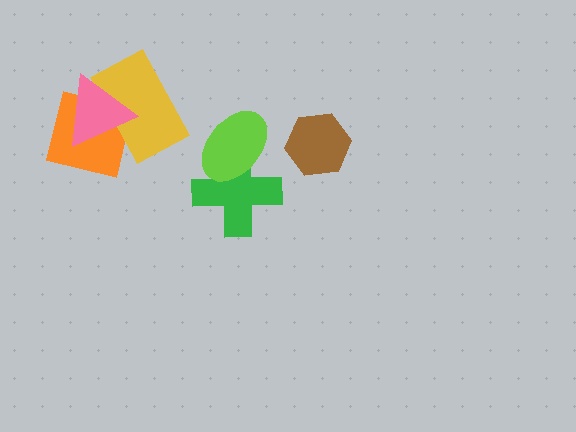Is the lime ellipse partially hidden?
No, no other shape covers it.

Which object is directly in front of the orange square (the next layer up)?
The yellow rectangle is directly in front of the orange square.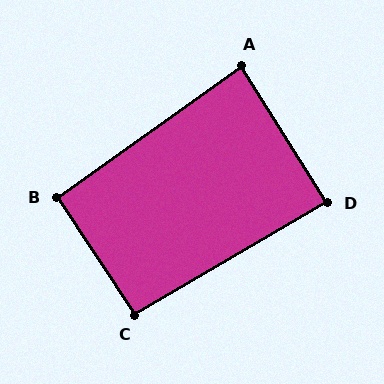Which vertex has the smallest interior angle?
A, at approximately 87 degrees.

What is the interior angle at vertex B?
Approximately 92 degrees (approximately right).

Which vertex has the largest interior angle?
C, at approximately 93 degrees.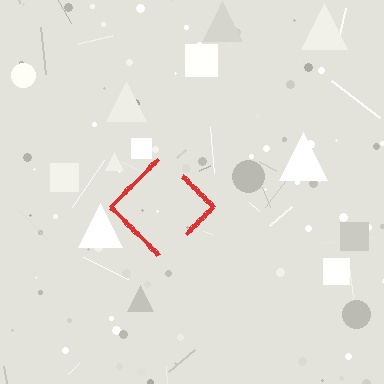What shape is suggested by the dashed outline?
The dashed outline suggests a diamond.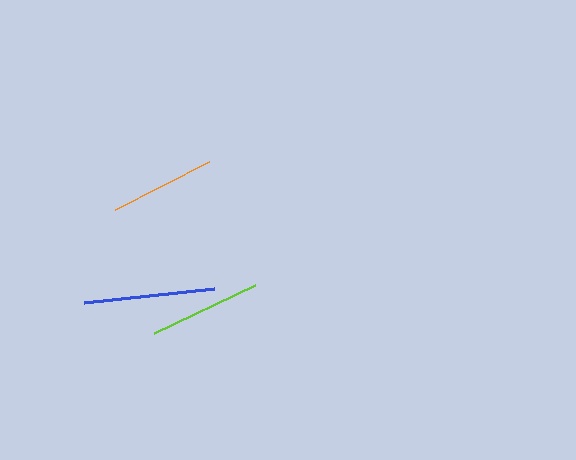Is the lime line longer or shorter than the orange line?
The lime line is longer than the orange line.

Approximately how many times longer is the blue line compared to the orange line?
The blue line is approximately 1.2 times the length of the orange line.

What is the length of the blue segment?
The blue segment is approximately 130 pixels long.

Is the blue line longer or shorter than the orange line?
The blue line is longer than the orange line.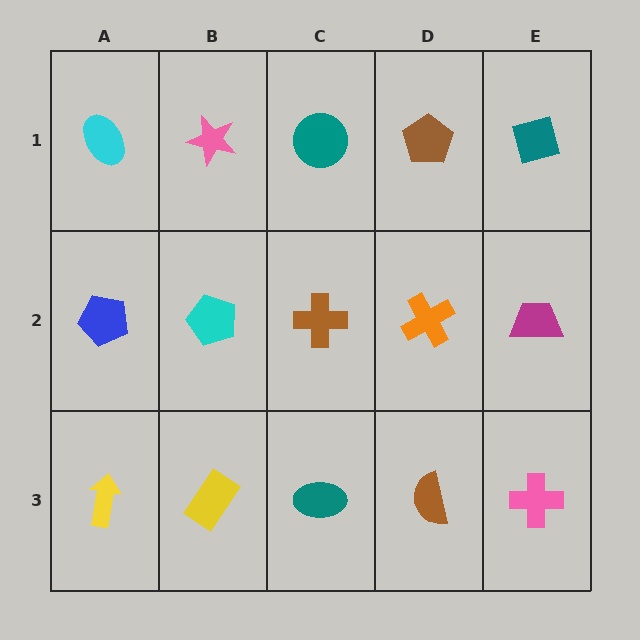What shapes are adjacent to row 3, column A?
A blue pentagon (row 2, column A), a yellow rectangle (row 3, column B).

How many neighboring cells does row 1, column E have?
2.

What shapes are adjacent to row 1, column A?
A blue pentagon (row 2, column A), a pink star (row 1, column B).